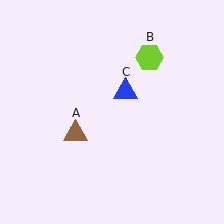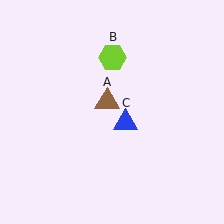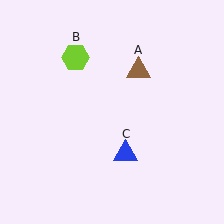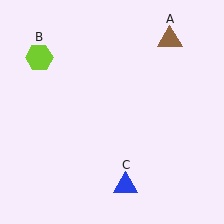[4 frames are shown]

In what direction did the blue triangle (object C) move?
The blue triangle (object C) moved down.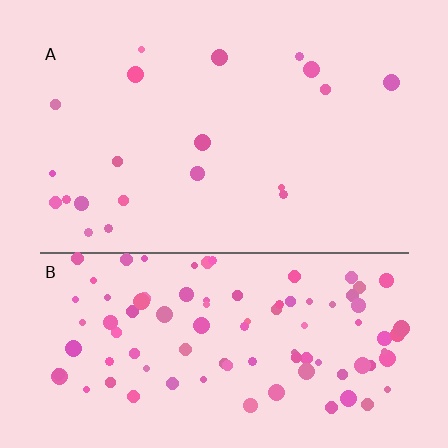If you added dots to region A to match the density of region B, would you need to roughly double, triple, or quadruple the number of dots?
Approximately quadruple.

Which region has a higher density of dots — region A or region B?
B (the bottom).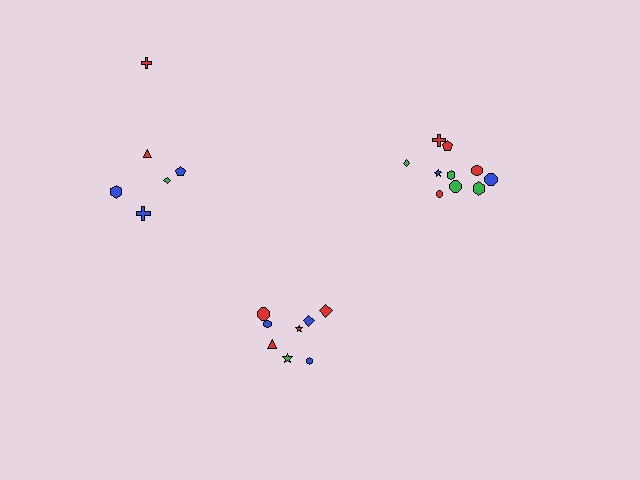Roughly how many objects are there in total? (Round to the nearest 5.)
Roughly 25 objects in total.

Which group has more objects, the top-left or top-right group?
The top-right group.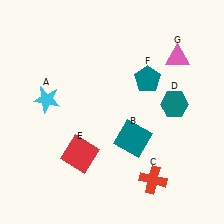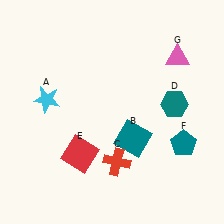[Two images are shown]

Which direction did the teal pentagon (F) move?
The teal pentagon (F) moved down.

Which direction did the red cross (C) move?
The red cross (C) moved left.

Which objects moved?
The objects that moved are: the red cross (C), the teal pentagon (F).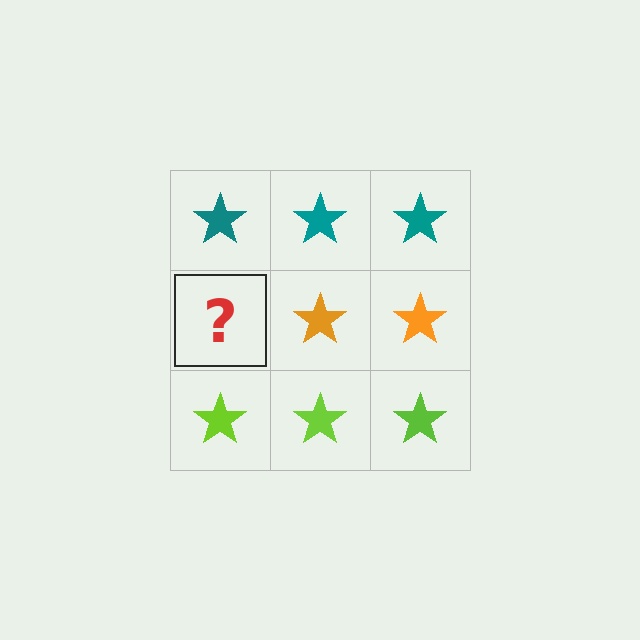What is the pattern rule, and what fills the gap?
The rule is that each row has a consistent color. The gap should be filled with an orange star.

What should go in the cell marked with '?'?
The missing cell should contain an orange star.